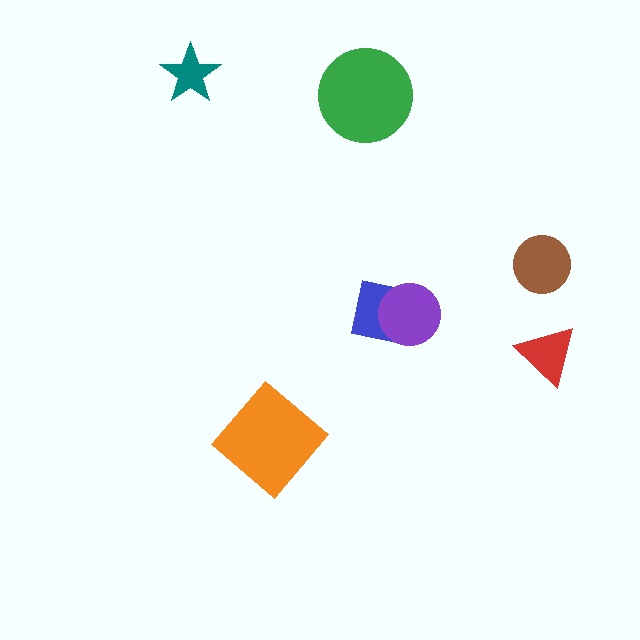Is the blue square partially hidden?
Yes, it is partially covered by another shape.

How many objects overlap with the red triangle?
0 objects overlap with the red triangle.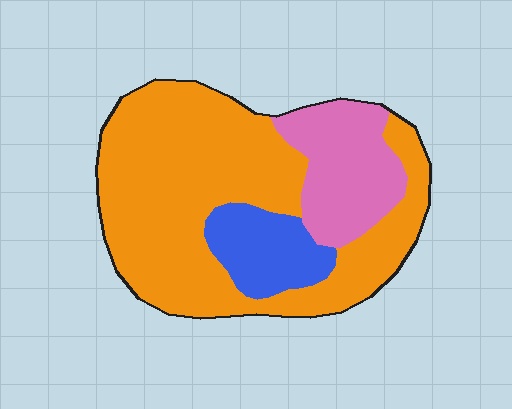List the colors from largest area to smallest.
From largest to smallest: orange, pink, blue.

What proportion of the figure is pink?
Pink takes up about one fifth (1/5) of the figure.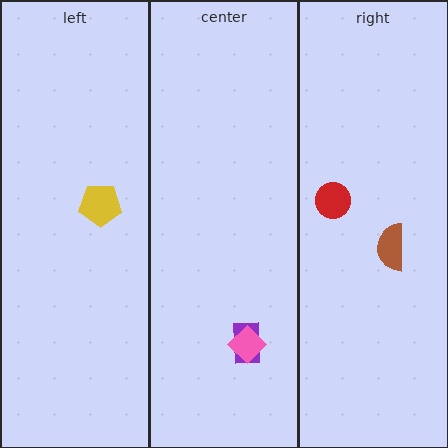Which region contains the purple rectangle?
The center region.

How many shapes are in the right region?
2.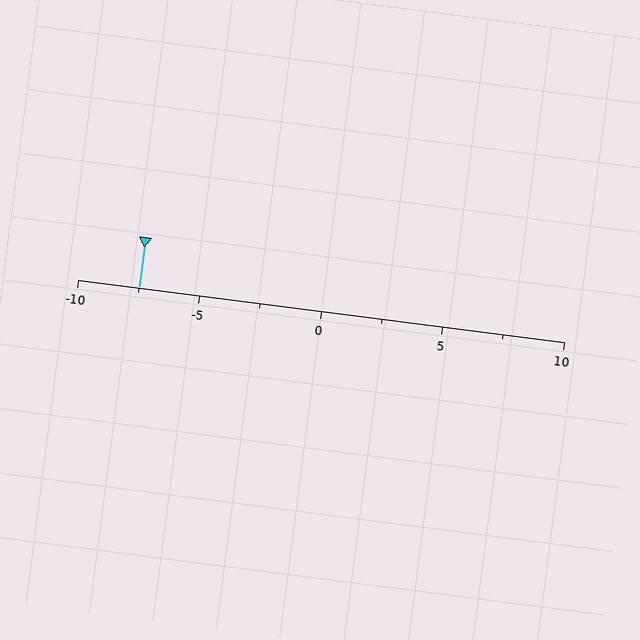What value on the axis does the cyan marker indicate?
The marker indicates approximately -7.5.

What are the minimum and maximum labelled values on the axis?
The axis runs from -10 to 10.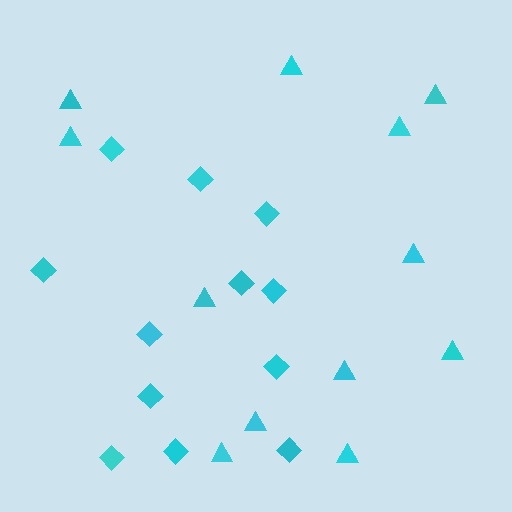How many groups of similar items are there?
There are 2 groups: one group of diamonds (12) and one group of triangles (12).